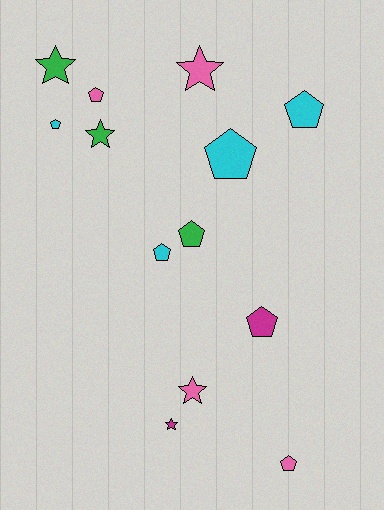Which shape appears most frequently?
Pentagon, with 8 objects.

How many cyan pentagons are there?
There are 4 cyan pentagons.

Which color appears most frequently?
Cyan, with 4 objects.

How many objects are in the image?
There are 13 objects.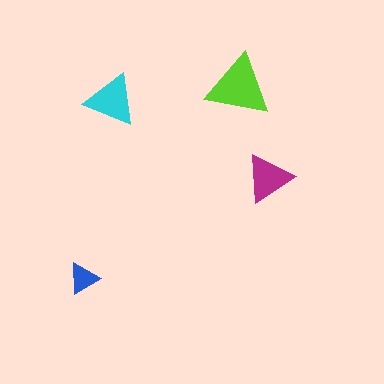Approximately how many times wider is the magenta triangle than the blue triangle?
About 1.5 times wider.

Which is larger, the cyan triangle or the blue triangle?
The cyan one.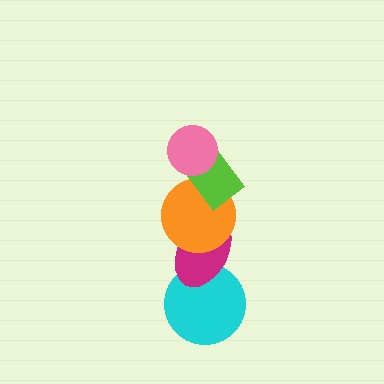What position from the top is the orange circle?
The orange circle is 3rd from the top.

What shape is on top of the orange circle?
The lime rectangle is on top of the orange circle.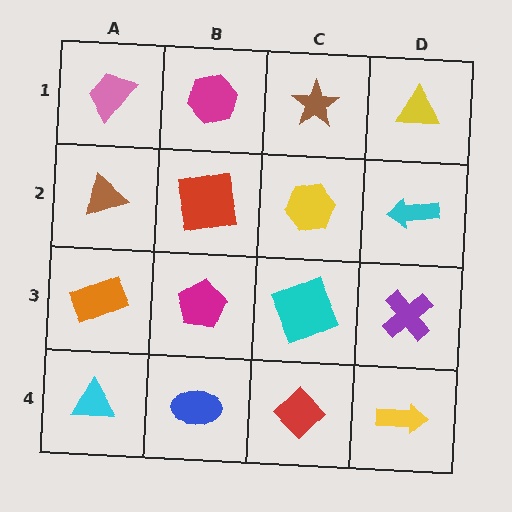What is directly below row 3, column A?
A cyan triangle.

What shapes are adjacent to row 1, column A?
A brown triangle (row 2, column A), a magenta hexagon (row 1, column B).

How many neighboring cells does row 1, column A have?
2.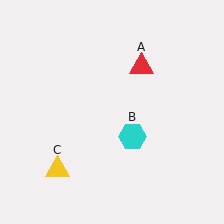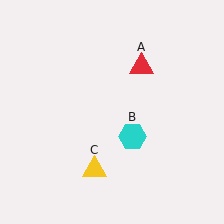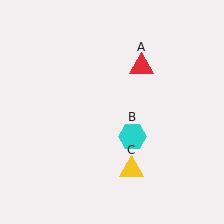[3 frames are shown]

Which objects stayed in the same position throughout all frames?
Red triangle (object A) and cyan hexagon (object B) remained stationary.